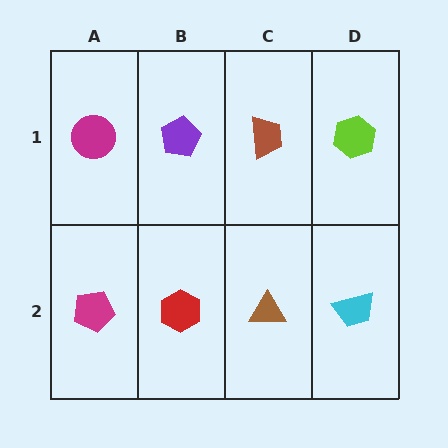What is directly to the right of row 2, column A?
A red hexagon.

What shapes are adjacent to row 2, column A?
A magenta circle (row 1, column A), a red hexagon (row 2, column B).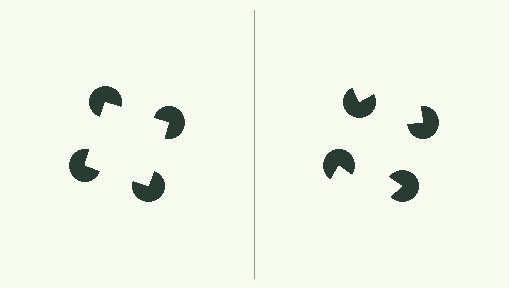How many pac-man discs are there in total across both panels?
8 — 4 on each side.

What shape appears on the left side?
An illusory square.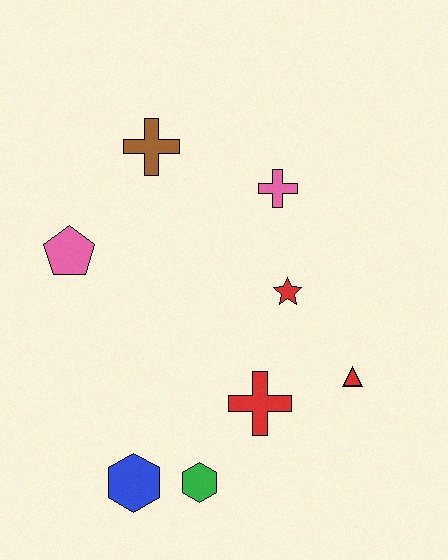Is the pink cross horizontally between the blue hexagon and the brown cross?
No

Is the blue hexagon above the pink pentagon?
No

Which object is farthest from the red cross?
The brown cross is farthest from the red cross.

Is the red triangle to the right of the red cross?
Yes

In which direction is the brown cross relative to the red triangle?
The brown cross is above the red triangle.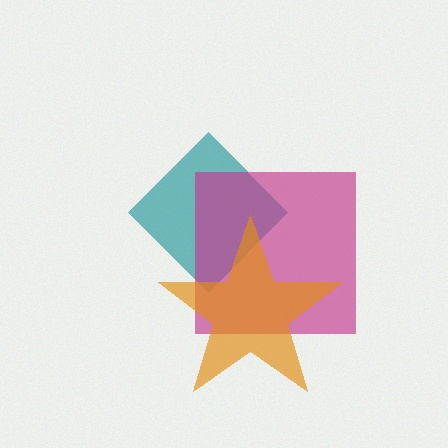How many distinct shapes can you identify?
There are 3 distinct shapes: a teal diamond, a magenta square, an orange star.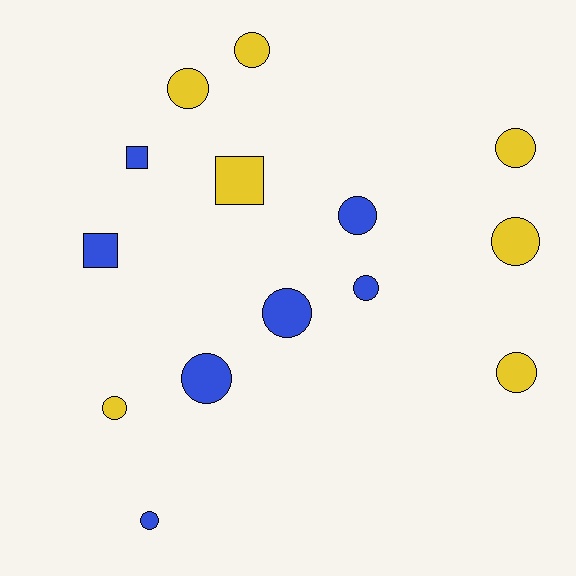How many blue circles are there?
There are 5 blue circles.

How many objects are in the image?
There are 14 objects.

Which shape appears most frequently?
Circle, with 11 objects.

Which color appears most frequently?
Blue, with 7 objects.